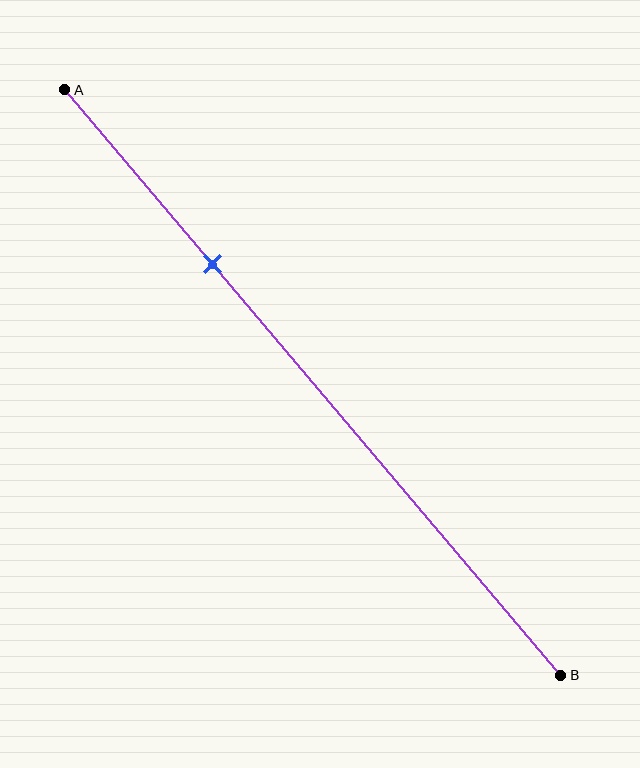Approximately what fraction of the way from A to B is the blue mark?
The blue mark is approximately 30% of the way from A to B.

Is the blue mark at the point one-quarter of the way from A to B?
No, the mark is at about 30% from A, not at the 25% one-quarter point.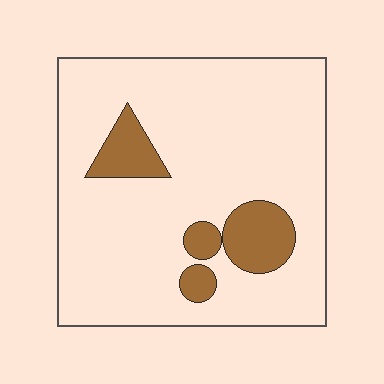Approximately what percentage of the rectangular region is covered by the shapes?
Approximately 15%.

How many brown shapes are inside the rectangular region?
4.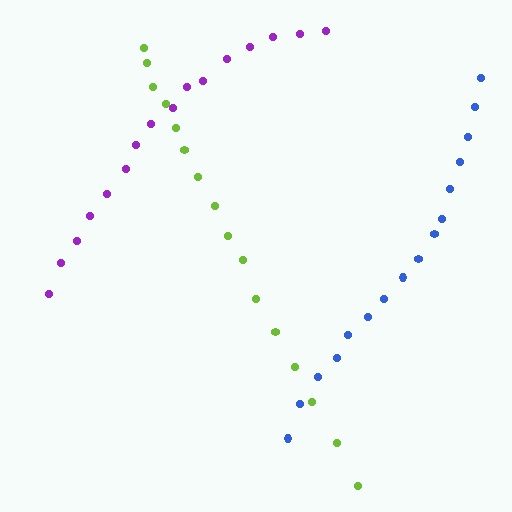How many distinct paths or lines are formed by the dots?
There are 3 distinct paths.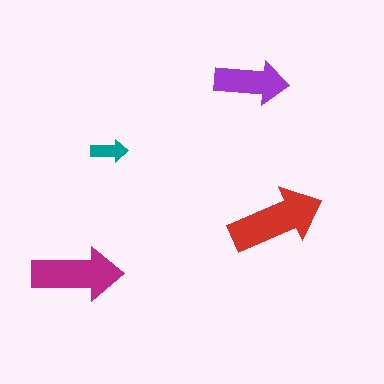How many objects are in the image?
There are 4 objects in the image.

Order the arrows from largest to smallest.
the red one, the magenta one, the purple one, the teal one.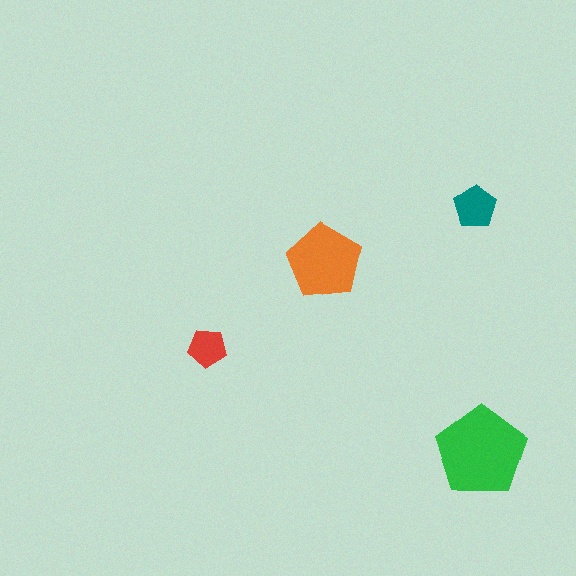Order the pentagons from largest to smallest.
the green one, the orange one, the teal one, the red one.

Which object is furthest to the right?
The green pentagon is rightmost.